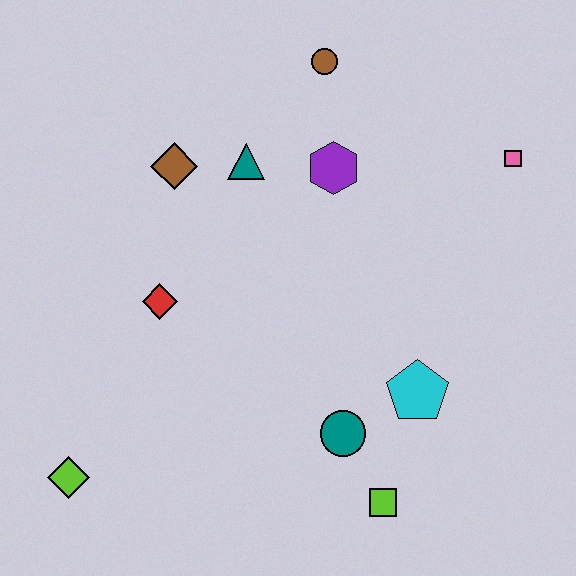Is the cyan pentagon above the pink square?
No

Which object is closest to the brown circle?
The purple hexagon is closest to the brown circle.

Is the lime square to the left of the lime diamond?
No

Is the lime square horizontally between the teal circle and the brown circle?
No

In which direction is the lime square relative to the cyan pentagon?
The lime square is below the cyan pentagon.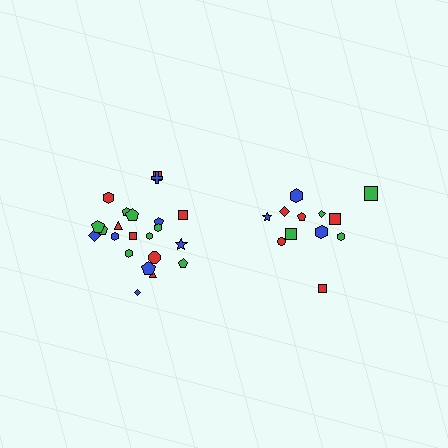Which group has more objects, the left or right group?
The left group.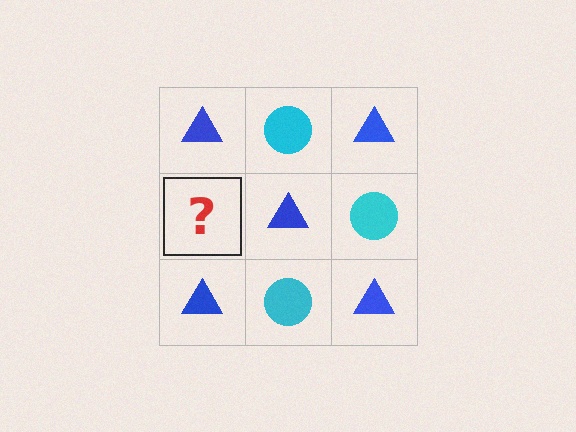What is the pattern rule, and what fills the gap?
The rule is that it alternates blue triangle and cyan circle in a checkerboard pattern. The gap should be filled with a cyan circle.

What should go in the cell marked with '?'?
The missing cell should contain a cyan circle.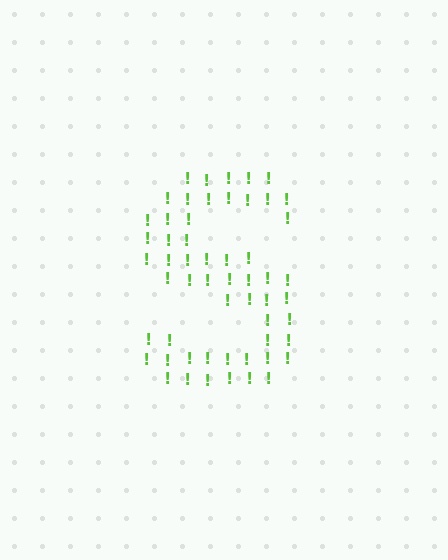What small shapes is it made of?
It is made of small exclamation marks.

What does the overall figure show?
The overall figure shows the letter S.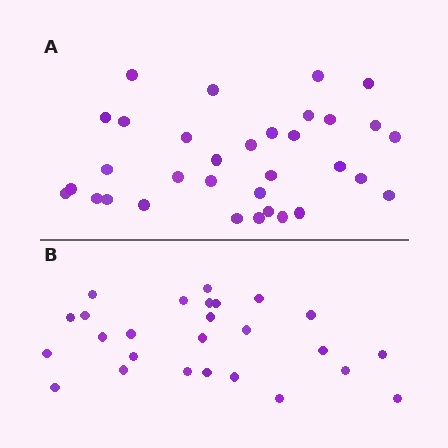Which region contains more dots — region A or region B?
Region A (the top region) has more dots.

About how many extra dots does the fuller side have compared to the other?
Region A has roughly 8 or so more dots than region B.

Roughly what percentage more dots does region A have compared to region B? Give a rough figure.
About 25% more.